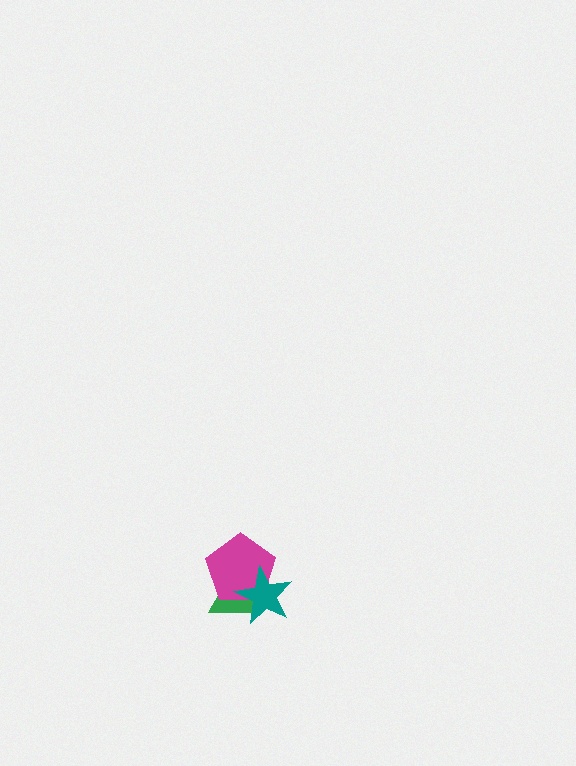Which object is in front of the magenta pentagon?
The teal star is in front of the magenta pentagon.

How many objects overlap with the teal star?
2 objects overlap with the teal star.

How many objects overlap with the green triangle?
2 objects overlap with the green triangle.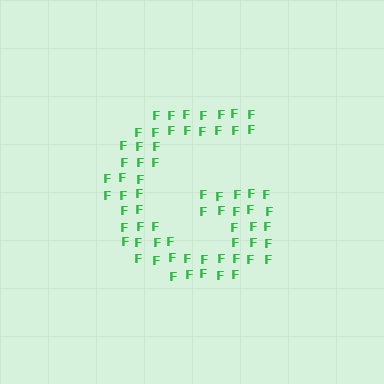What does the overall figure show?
The overall figure shows the letter G.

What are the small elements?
The small elements are letter F's.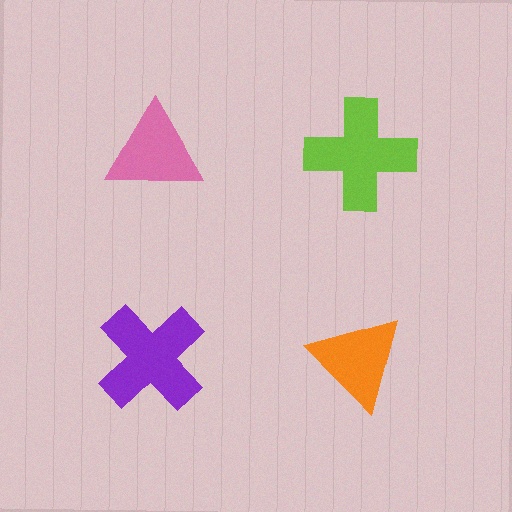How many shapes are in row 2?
2 shapes.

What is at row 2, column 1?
A purple cross.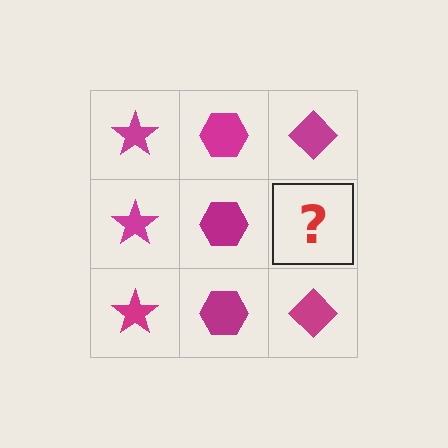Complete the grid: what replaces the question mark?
The question mark should be replaced with a magenta diamond.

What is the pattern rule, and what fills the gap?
The rule is that each column has a consistent shape. The gap should be filled with a magenta diamond.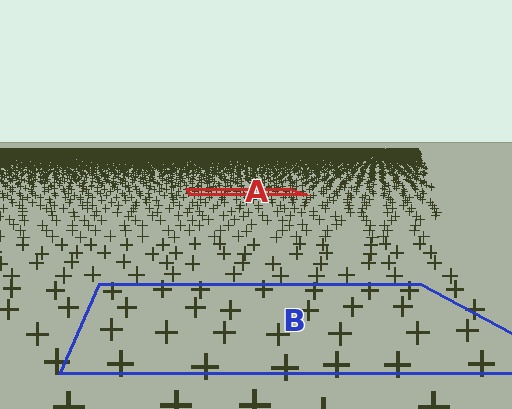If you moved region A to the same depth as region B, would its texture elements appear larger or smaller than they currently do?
They would appear larger. At a closer depth, the same texture elements are projected at a bigger on-screen size.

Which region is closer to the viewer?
Region B is closer. The texture elements there are larger and more spread out.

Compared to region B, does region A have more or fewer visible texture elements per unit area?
Region A has more texture elements per unit area — they are packed more densely because it is farther away.